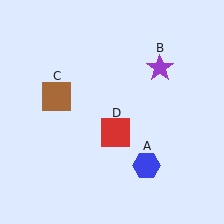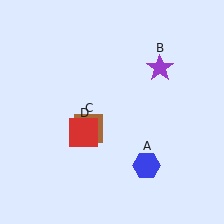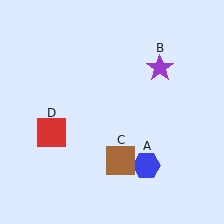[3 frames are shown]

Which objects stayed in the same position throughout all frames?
Blue hexagon (object A) and purple star (object B) remained stationary.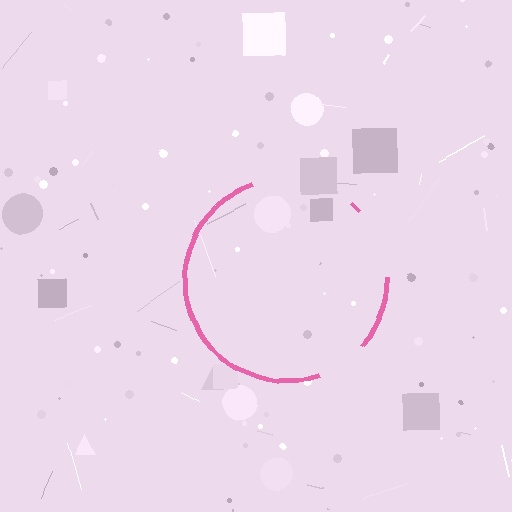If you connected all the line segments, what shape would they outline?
They would outline a circle.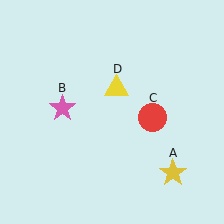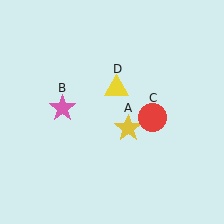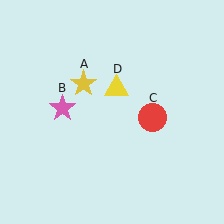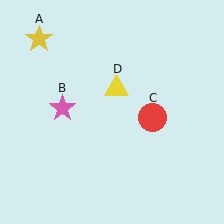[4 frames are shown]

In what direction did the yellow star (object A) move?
The yellow star (object A) moved up and to the left.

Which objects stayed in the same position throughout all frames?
Pink star (object B) and red circle (object C) and yellow triangle (object D) remained stationary.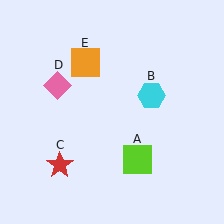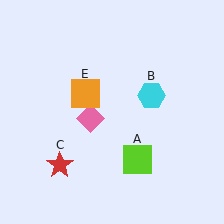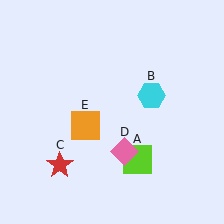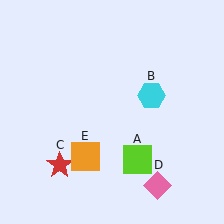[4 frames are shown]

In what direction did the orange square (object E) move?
The orange square (object E) moved down.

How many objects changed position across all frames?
2 objects changed position: pink diamond (object D), orange square (object E).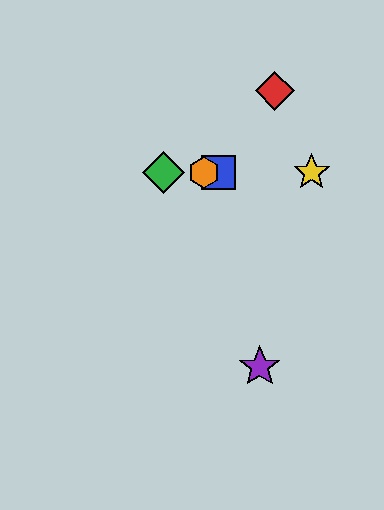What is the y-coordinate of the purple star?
The purple star is at y≈367.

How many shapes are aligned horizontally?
4 shapes (the blue square, the green diamond, the yellow star, the orange hexagon) are aligned horizontally.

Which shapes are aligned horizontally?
The blue square, the green diamond, the yellow star, the orange hexagon are aligned horizontally.